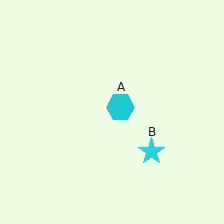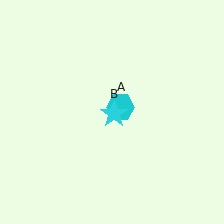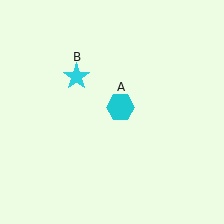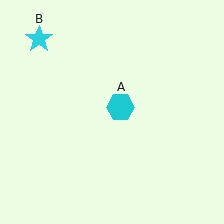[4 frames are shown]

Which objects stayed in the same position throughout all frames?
Cyan hexagon (object A) remained stationary.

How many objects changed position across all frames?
1 object changed position: cyan star (object B).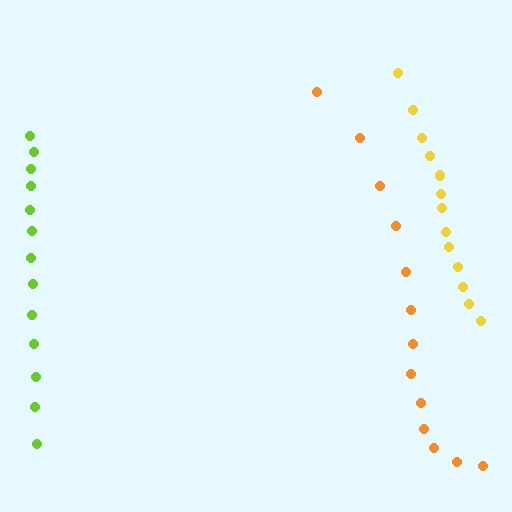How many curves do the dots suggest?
There are 3 distinct paths.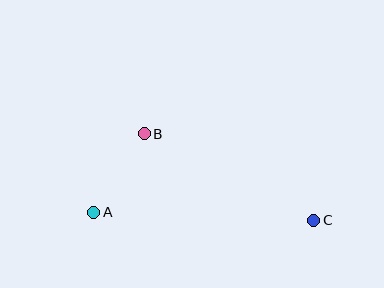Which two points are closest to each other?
Points A and B are closest to each other.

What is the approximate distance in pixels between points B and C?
The distance between B and C is approximately 190 pixels.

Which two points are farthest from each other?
Points A and C are farthest from each other.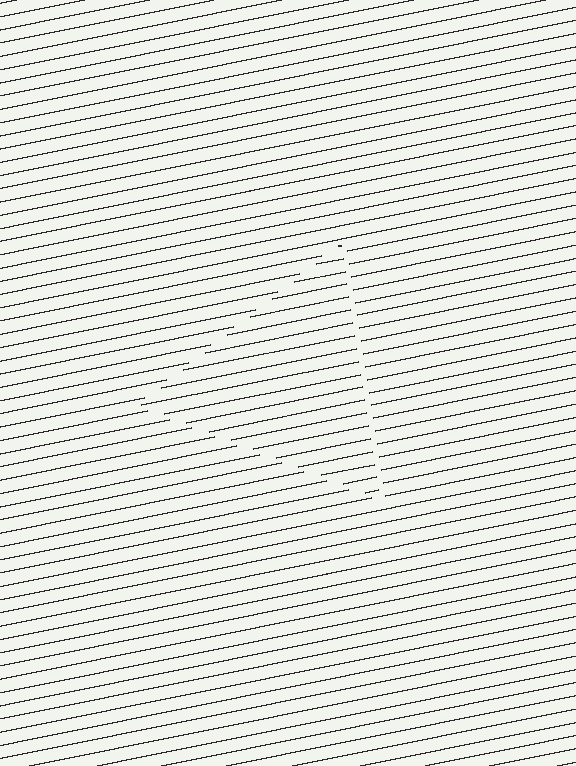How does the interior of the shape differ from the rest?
The interior of the shape contains the same grating, shifted by half a period — the contour is defined by the phase discontinuity where line-ends from the inner and outer gratings abut.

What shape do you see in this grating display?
An illusory triangle. The interior of the shape contains the same grating, shifted by half a period — the contour is defined by the phase discontinuity where line-ends from the inner and outer gratings abut.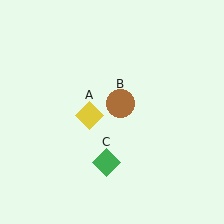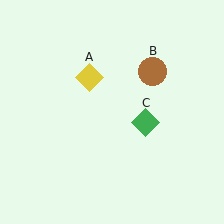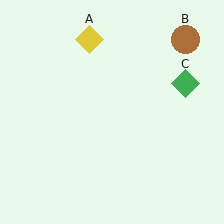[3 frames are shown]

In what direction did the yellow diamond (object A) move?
The yellow diamond (object A) moved up.